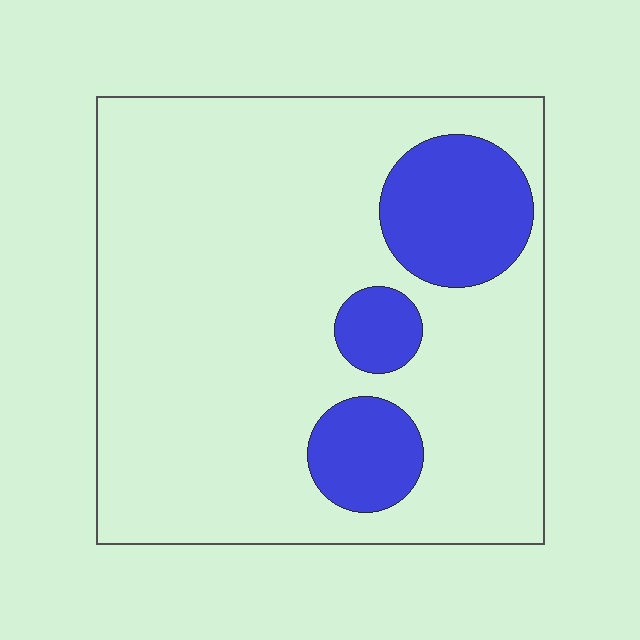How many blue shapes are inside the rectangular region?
3.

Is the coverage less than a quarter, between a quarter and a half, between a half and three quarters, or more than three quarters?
Less than a quarter.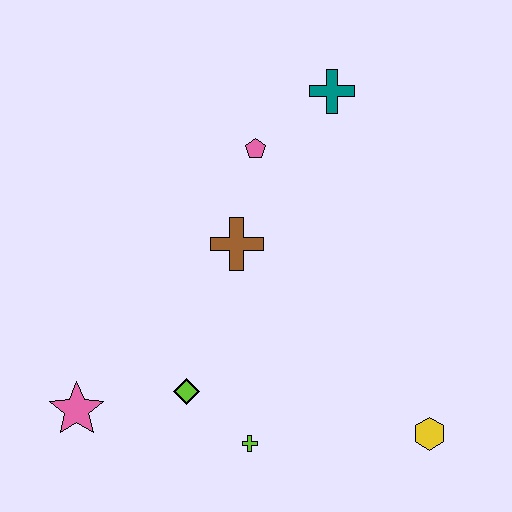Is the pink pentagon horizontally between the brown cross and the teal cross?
Yes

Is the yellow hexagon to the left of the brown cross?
No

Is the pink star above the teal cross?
No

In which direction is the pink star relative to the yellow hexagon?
The pink star is to the left of the yellow hexagon.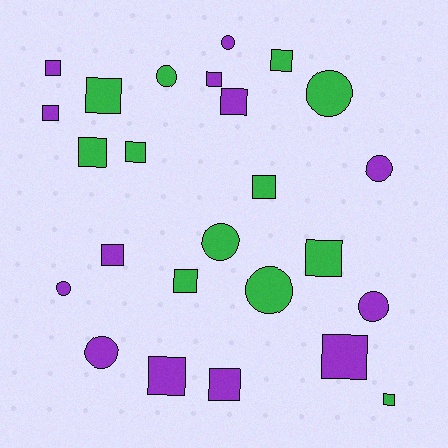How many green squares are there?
There are 8 green squares.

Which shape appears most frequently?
Square, with 16 objects.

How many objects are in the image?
There are 25 objects.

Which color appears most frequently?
Purple, with 13 objects.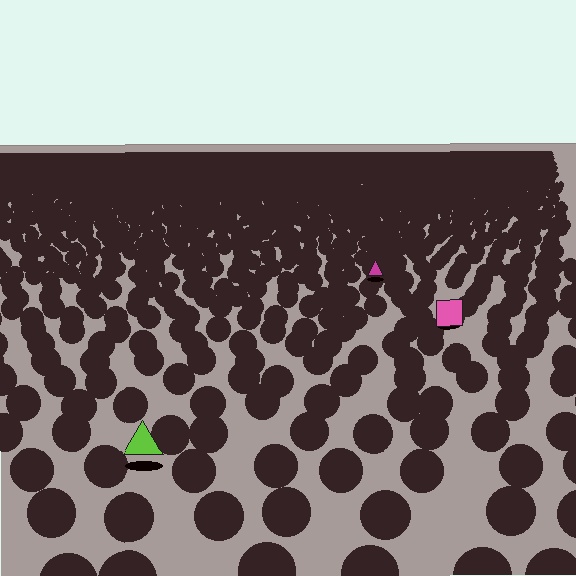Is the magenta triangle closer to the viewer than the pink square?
No. The pink square is closer — you can tell from the texture gradient: the ground texture is coarser near it.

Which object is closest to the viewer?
The lime triangle is closest. The texture marks near it are larger and more spread out.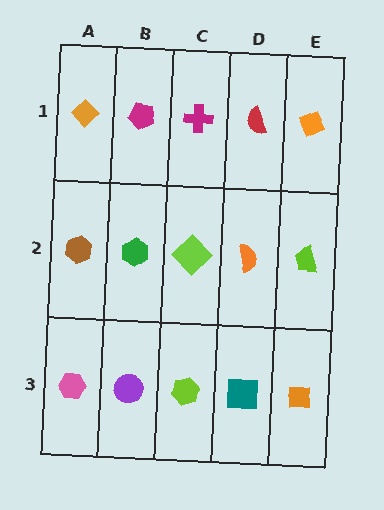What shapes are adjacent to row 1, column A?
A brown hexagon (row 2, column A), a magenta pentagon (row 1, column B).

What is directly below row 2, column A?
A pink hexagon.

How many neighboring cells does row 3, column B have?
3.